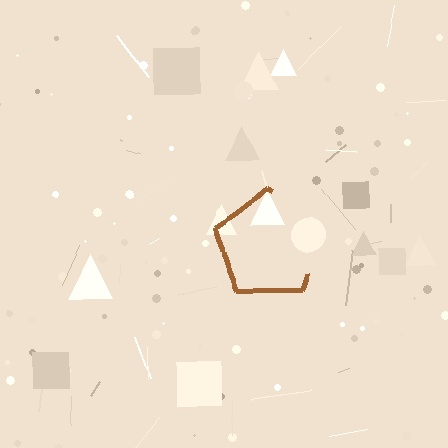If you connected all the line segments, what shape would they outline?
They would outline a pentagon.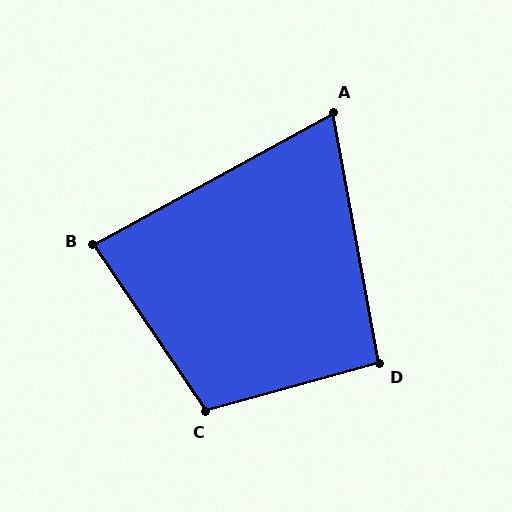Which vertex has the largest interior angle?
C, at approximately 108 degrees.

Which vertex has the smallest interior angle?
A, at approximately 72 degrees.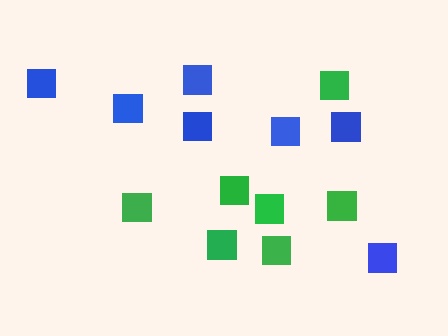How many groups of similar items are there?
There are 2 groups: one group of blue squares (7) and one group of green squares (7).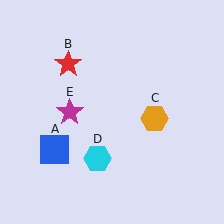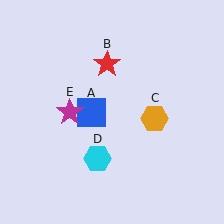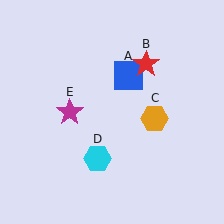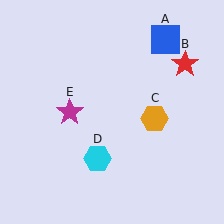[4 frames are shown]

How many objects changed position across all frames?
2 objects changed position: blue square (object A), red star (object B).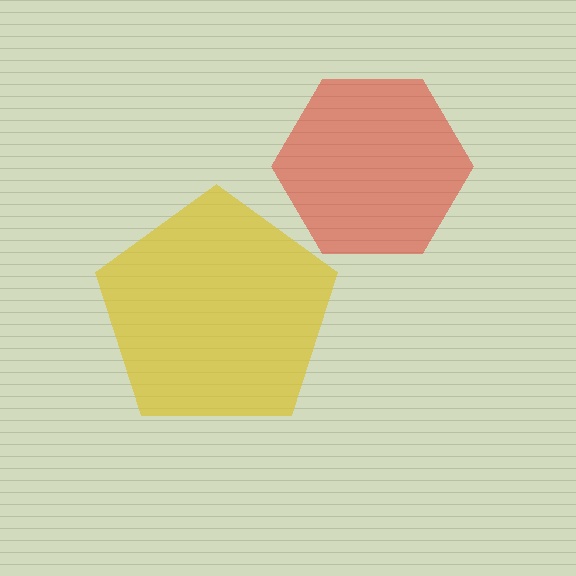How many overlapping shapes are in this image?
There are 2 overlapping shapes in the image.